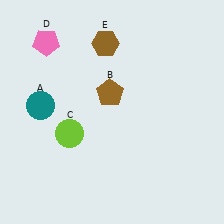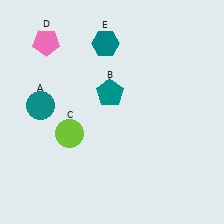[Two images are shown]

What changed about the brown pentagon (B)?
In Image 1, B is brown. In Image 2, it changed to teal.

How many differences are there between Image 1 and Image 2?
There are 2 differences between the two images.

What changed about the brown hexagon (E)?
In Image 1, E is brown. In Image 2, it changed to teal.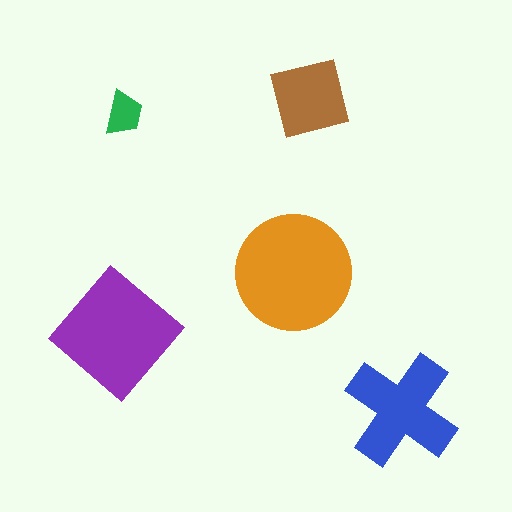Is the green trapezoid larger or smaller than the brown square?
Smaller.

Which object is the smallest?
The green trapezoid.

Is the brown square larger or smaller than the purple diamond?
Smaller.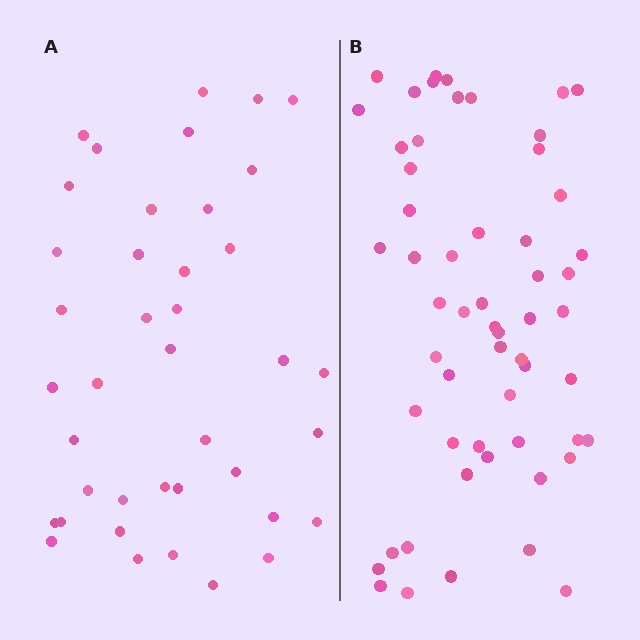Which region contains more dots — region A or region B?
Region B (the right region) has more dots.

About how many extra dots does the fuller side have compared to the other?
Region B has approximately 15 more dots than region A.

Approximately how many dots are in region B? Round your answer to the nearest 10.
About 60 dots. (The exact count is 57, which rounds to 60.)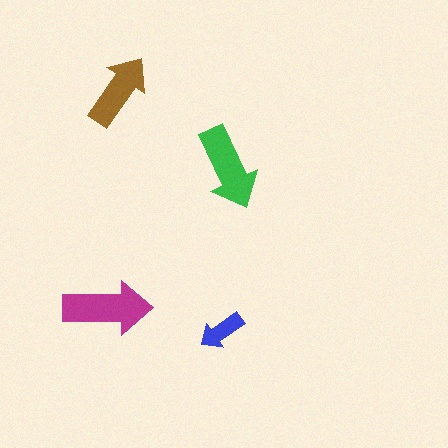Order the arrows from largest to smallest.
the magenta one, the green one, the brown one, the blue one.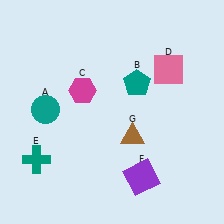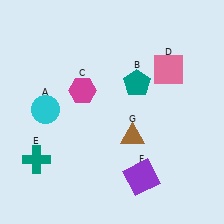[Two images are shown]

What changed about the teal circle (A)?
In Image 1, A is teal. In Image 2, it changed to cyan.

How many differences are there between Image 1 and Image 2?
There is 1 difference between the two images.